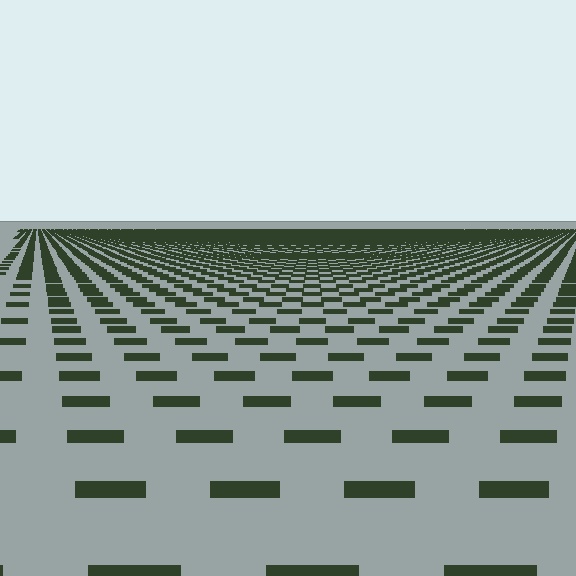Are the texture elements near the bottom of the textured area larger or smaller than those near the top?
Larger. Near the bottom, elements are closer to the viewer and appear at a bigger on-screen size.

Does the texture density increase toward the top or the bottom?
Density increases toward the top.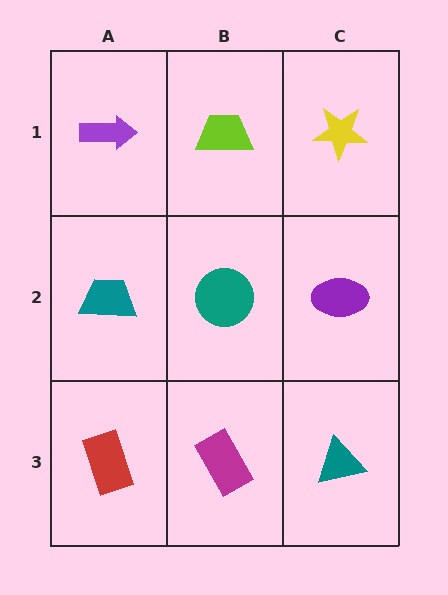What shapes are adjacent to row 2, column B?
A lime trapezoid (row 1, column B), a magenta rectangle (row 3, column B), a teal trapezoid (row 2, column A), a purple ellipse (row 2, column C).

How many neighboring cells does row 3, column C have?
2.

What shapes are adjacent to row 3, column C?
A purple ellipse (row 2, column C), a magenta rectangle (row 3, column B).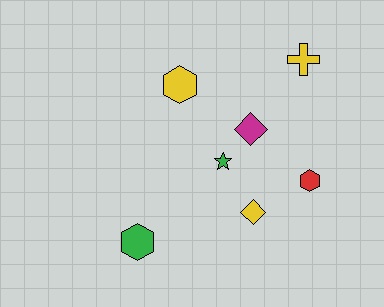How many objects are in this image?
There are 7 objects.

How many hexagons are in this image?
There are 3 hexagons.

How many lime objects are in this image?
There are no lime objects.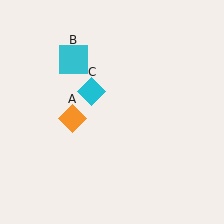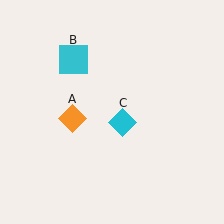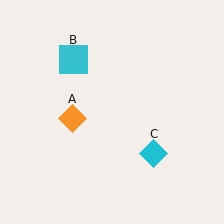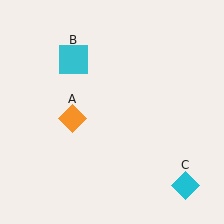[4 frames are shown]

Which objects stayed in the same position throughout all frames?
Orange diamond (object A) and cyan square (object B) remained stationary.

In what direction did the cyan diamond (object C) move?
The cyan diamond (object C) moved down and to the right.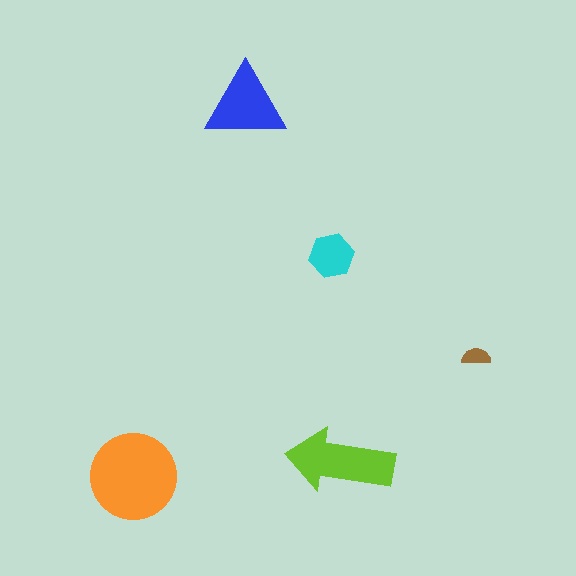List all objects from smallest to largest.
The brown semicircle, the cyan hexagon, the blue triangle, the lime arrow, the orange circle.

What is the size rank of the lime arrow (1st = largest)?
2nd.